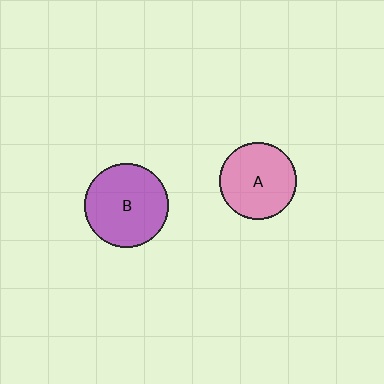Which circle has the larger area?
Circle B (purple).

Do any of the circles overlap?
No, none of the circles overlap.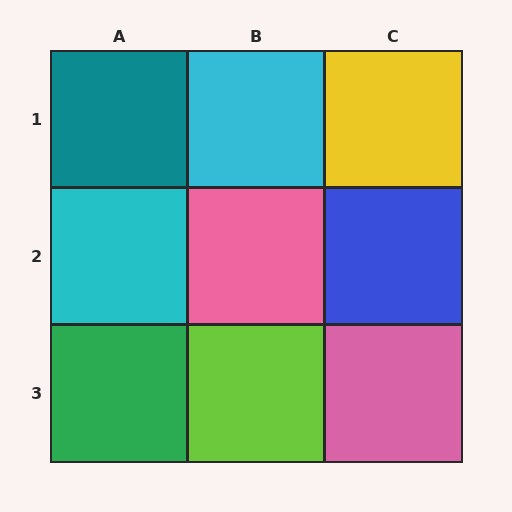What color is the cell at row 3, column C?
Pink.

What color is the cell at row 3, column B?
Lime.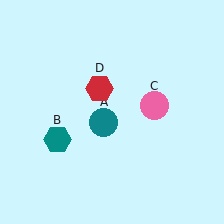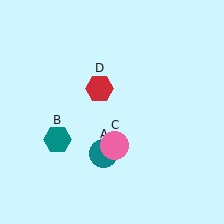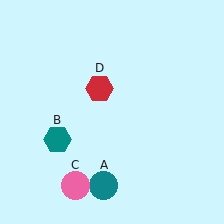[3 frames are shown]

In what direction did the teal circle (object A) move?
The teal circle (object A) moved down.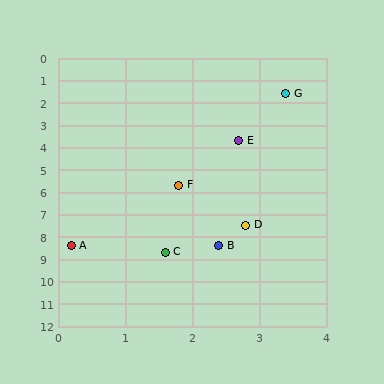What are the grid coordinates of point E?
Point E is at approximately (2.7, 3.7).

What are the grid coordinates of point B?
Point B is at approximately (2.4, 8.4).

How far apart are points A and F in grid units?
Points A and F are about 3.1 grid units apart.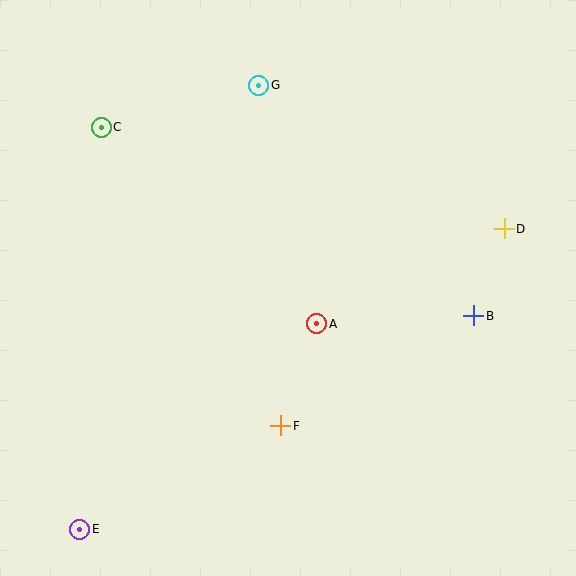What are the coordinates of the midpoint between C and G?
The midpoint between C and G is at (180, 106).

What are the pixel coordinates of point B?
Point B is at (474, 316).